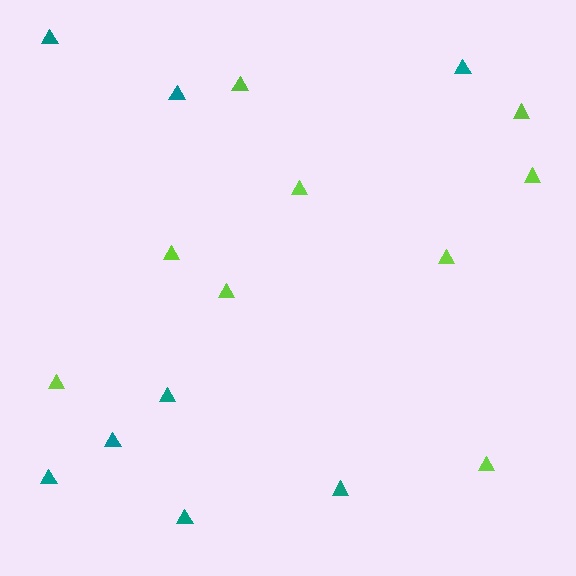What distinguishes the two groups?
There are 2 groups: one group of teal triangles (8) and one group of lime triangles (9).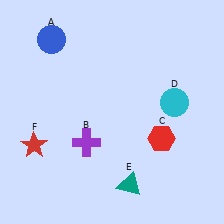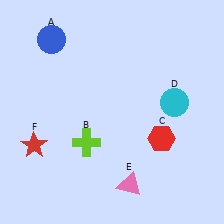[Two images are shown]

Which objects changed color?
B changed from purple to lime. E changed from teal to pink.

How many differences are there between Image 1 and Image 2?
There are 2 differences between the two images.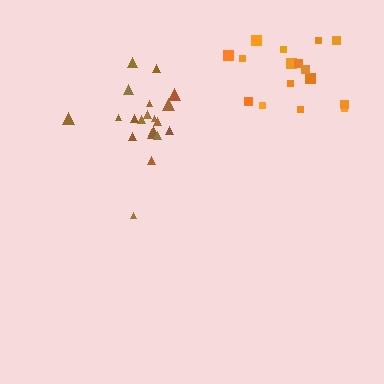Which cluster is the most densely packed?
Brown.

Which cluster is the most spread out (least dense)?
Orange.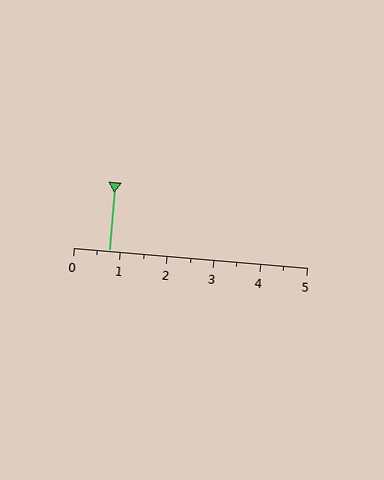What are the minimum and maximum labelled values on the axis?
The axis runs from 0 to 5.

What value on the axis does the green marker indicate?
The marker indicates approximately 0.8.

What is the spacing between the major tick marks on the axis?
The major ticks are spaced 1 apart.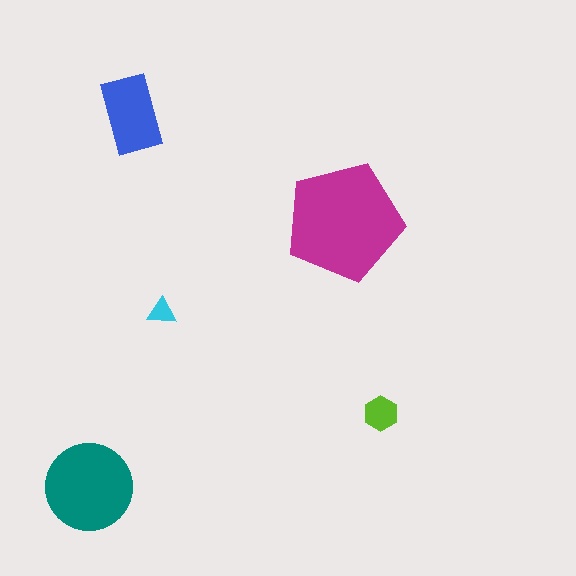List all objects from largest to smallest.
The magenta pentagon, the teal circle, the blue rectangle, the lime hexagon, the cyan triangle.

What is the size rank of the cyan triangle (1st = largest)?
5th.